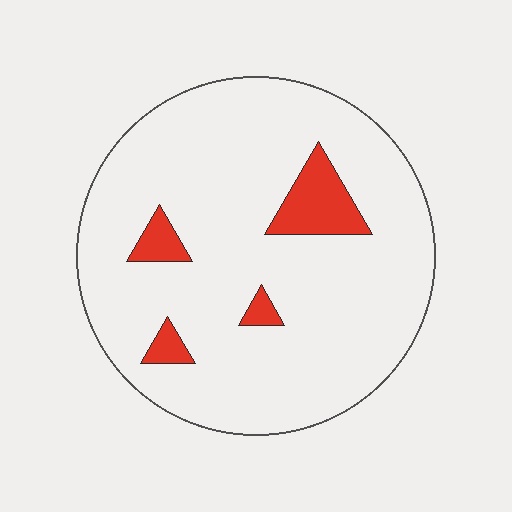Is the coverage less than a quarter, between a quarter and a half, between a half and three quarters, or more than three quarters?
Less than a quarter.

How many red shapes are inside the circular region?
4.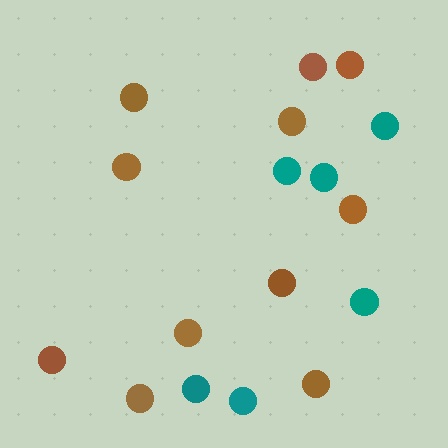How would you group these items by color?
There are 2 groups: one group of brown circles (11) and one group of teal circles (6).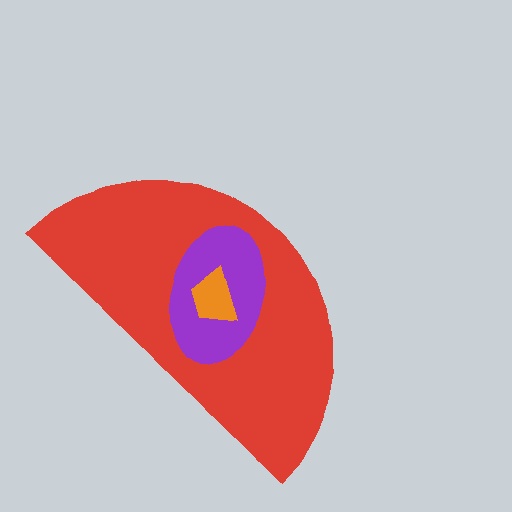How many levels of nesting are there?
3.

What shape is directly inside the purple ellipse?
The orange trapezoid.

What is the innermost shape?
The orange trapezoid.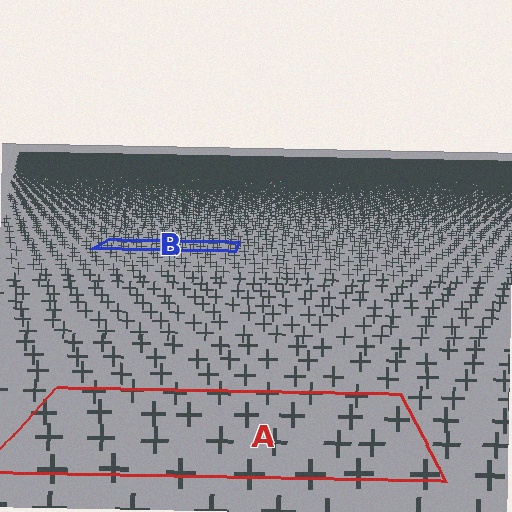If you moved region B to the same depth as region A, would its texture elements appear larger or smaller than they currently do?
They would appear larger. At a closer depth, the same texture elements are projected at a bigger on-screen size.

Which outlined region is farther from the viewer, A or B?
Region B is farther from the viewer — the texture elements inside it appear smaller and more densely packed.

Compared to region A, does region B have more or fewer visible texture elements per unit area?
Region B has more texture elements per unit area — they are packed more densely because it is farther away.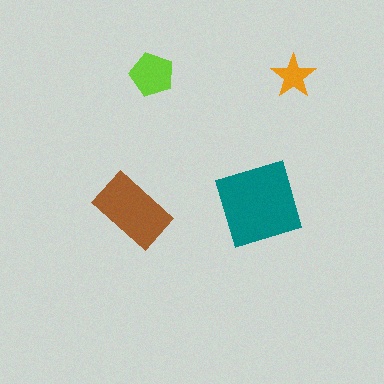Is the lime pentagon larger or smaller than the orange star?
Larger.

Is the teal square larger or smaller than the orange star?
Larger.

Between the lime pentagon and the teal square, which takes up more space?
The teal square.